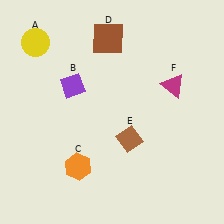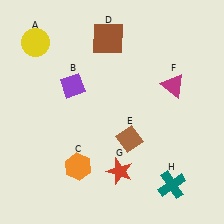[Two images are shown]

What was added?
A red star (G), a teal cross (H) were added in Image 2.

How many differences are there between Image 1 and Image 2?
There are 2 differences between the two images.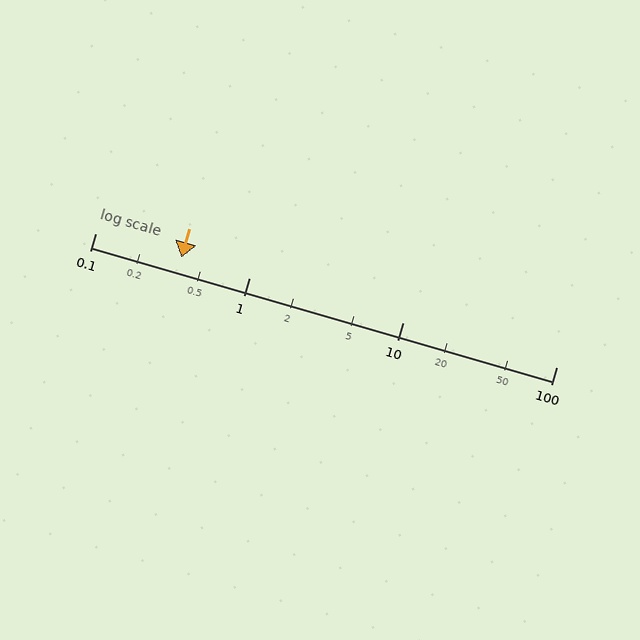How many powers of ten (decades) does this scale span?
The scale spans 3 decades, from 0.1 to 100.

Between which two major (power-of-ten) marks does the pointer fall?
The pointer is between 0.1 and 1.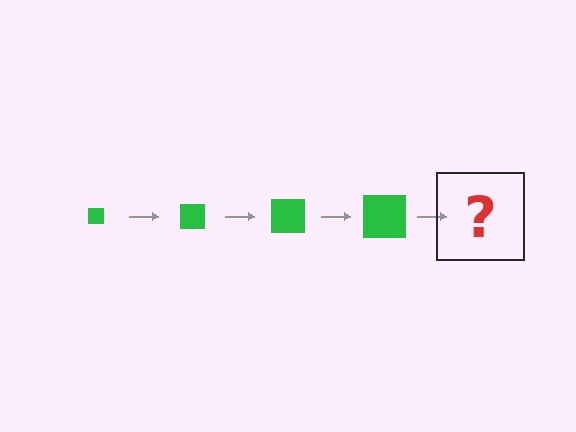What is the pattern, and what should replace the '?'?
The pattern is that the square gets progressively larger each step. The '?' should be a green square, larger than the previous one.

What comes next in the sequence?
The next element should be a green square, larger than the previous one.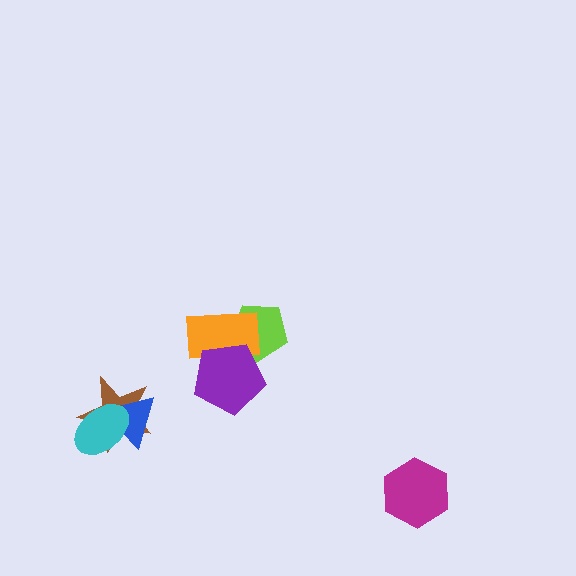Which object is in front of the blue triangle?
The cyan ellipse is in front of the blue triangle.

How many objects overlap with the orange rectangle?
2 objects overlap with the orange rectangle.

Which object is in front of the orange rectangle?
The purple pentagon is in front of the orange rectangle.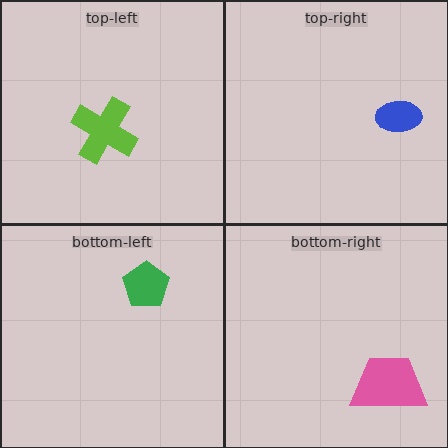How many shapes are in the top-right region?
1.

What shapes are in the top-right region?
The blue ellipse.